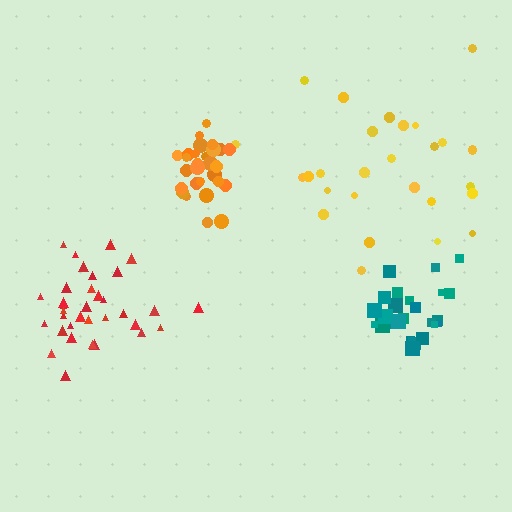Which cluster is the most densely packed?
Orange.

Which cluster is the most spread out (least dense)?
Yellow.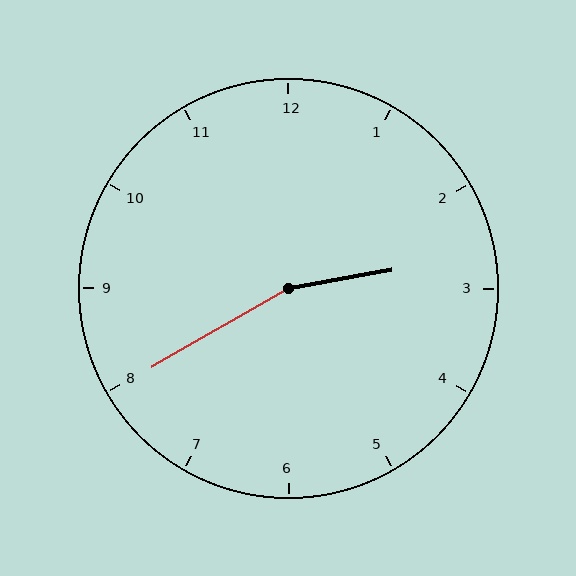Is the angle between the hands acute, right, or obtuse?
It is obtuse.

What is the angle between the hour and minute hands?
Approximately 160 degrees.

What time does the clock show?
2:40.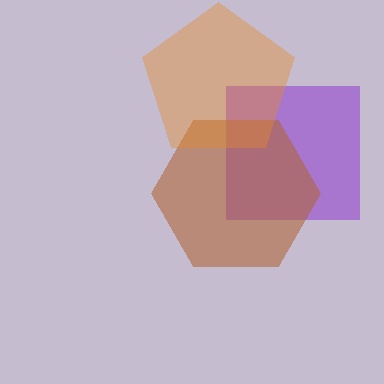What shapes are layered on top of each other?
The layered shapes are: a purple square, a brown hexagon, an orange pentagon.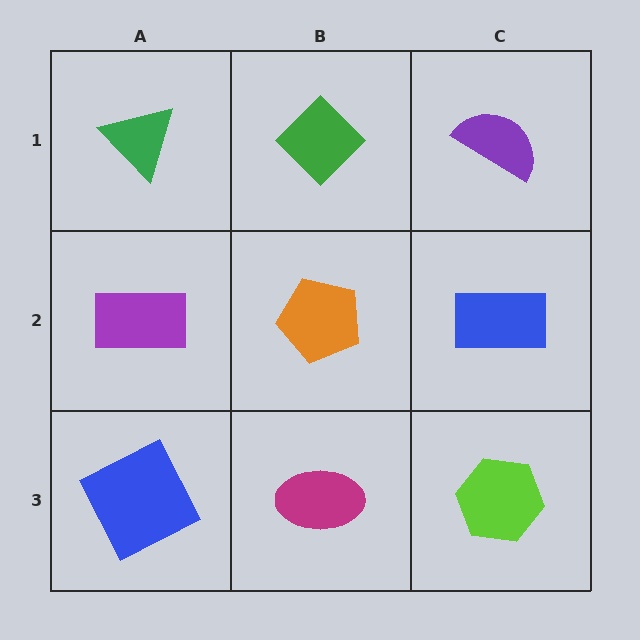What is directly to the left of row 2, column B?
A purple rectangle.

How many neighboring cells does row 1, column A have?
2.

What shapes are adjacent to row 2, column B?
A green diamond (row 1, column B), a magenta ellipse (row 3, column B), a purple rectangle (row 2, column A), a blue rectangle (row 2, column C).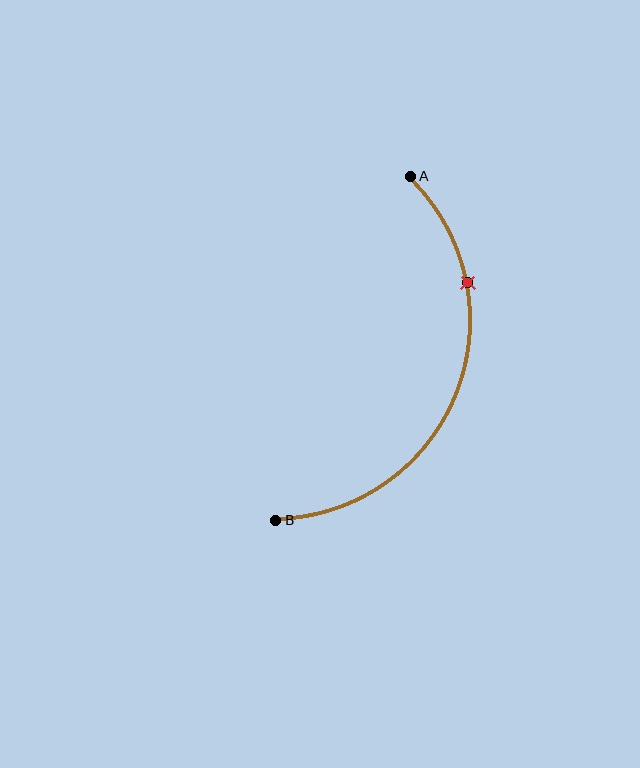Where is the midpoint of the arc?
The arc midpoint is the point on the curve farthest from the straight line joining A and B. It sits to the right of that line.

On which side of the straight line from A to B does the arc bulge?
The arc bulges to the right of the straight line connecting A and B.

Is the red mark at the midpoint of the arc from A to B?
No. The red mark lies on the arc but is closer to endpoint A. The arc midpoint would be at the point on the curve equidistant along the arc from both A and B.